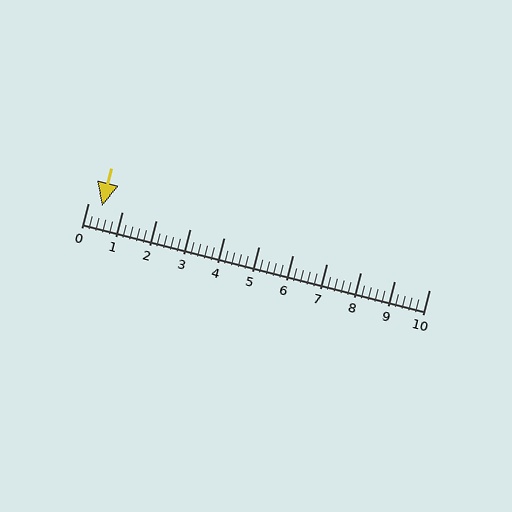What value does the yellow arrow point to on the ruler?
The yellow arrow points to approximately 0.4.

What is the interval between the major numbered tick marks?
The major tick marks are spaced 1 units apart.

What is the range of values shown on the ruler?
The ruler shows values from 0 to 10.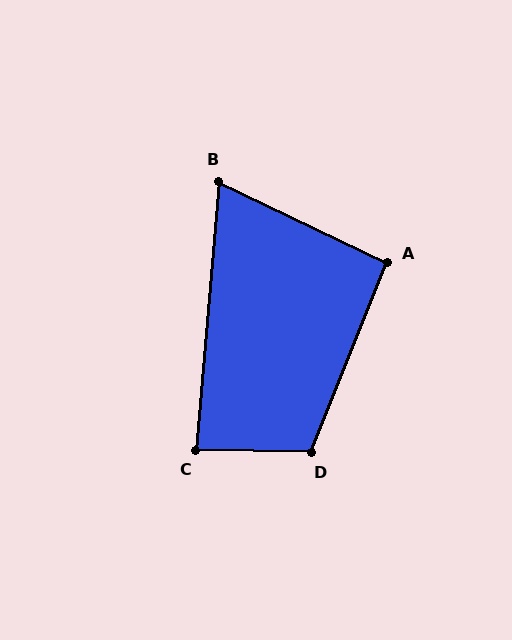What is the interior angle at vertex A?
Approximately 94 degrees (approximately right).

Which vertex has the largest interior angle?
D, at approximately 111 degrees.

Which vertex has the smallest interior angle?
B, at approximately 69 degrees.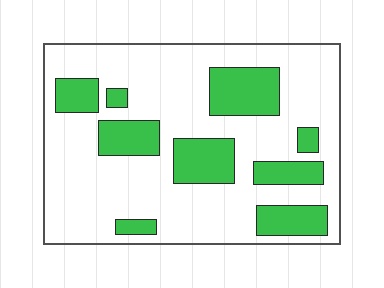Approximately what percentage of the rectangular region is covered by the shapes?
Approximately 25%.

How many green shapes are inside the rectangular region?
9.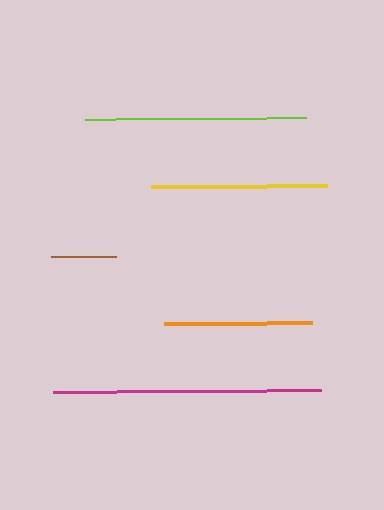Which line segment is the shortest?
The brown line is the shortest at approximately 65 pixels.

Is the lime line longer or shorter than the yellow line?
The lime line is longer than the yellow line.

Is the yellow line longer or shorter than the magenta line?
The magenta line is longer than the yellow line.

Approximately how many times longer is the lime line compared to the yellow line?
The lime line is approximately 1.3 times the length of the yellow line.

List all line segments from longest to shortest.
From longest to shortest: magenta, lime, yellow, orange, brown.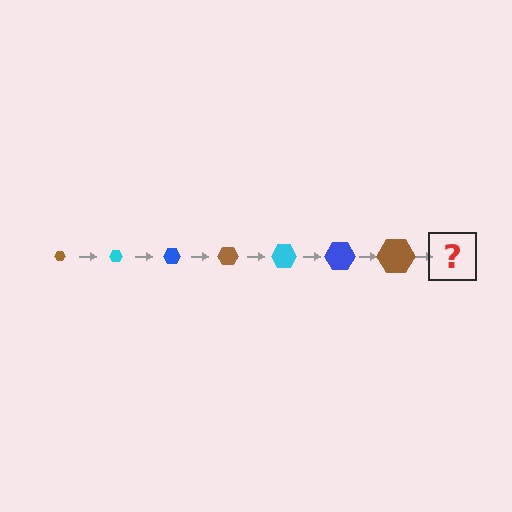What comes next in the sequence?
The next element should be a cyan hexagon, larger than the previous one.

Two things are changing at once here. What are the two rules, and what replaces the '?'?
The two rules are that the hexagon grows larger each step and the color cycles through brown, cyan, and blue. The '?' should be a cyan hexagon, larger than the previous one.